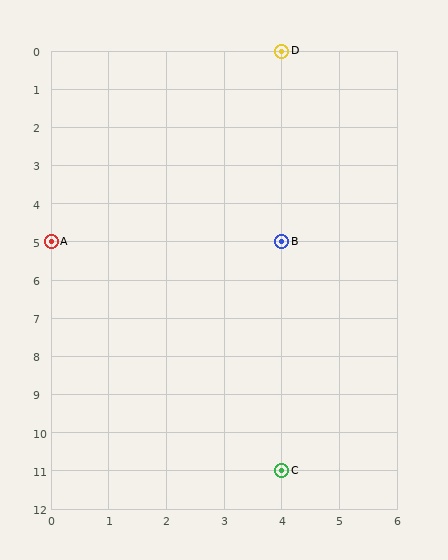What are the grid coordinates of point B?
Point B is at grid coordinates (4, 5).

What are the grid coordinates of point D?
Point D is at grid coordinates (4, 0).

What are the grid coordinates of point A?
Point A is at grid coordinates (0, 5).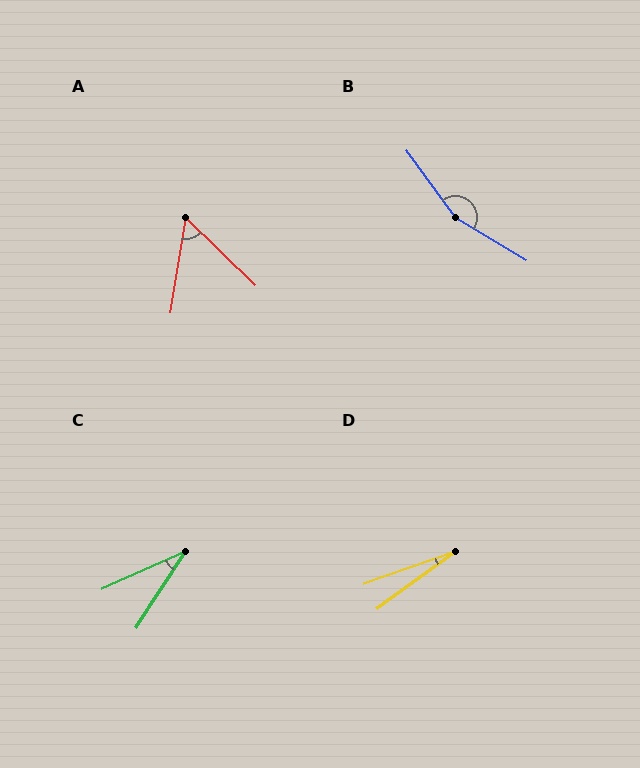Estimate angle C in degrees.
Approximately 32 degrees.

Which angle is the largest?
B, at approximately 157 degrees.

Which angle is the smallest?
D, at approximately 17 degrees.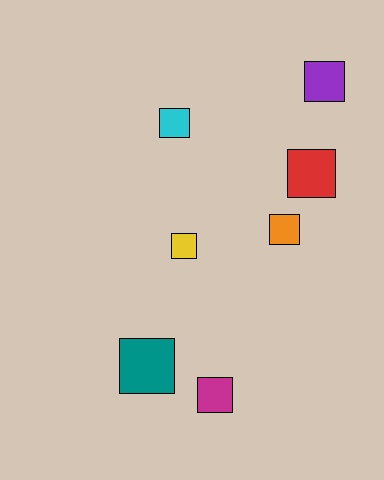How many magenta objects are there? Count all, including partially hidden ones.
There is 1 magenta object.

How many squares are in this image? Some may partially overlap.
There are 7 squares.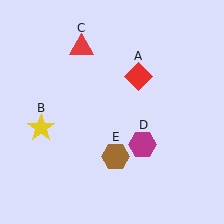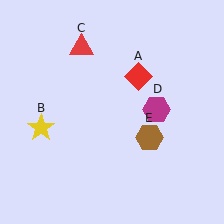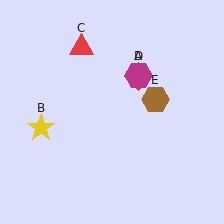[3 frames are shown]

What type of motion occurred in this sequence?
The magenta hexagon (object D), brown hexagon (object E) rotated counterclockwise around the center of the scene.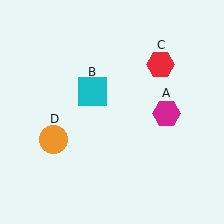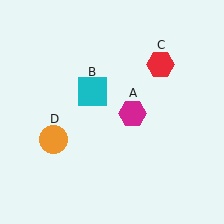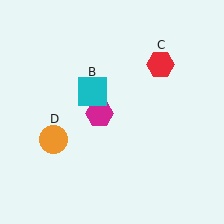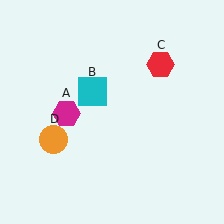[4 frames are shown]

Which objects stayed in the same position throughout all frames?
Cyan square (object B) and red hexagon (object C) and orange circle (object D) remained stationary.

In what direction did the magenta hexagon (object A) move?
The magenta hexagon (object A) moved left.